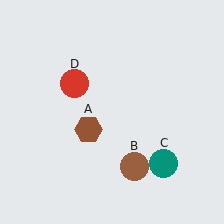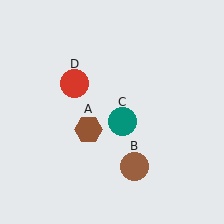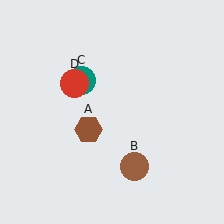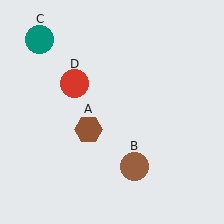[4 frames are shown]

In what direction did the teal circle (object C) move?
The teal circle (object C) moved up and to the left.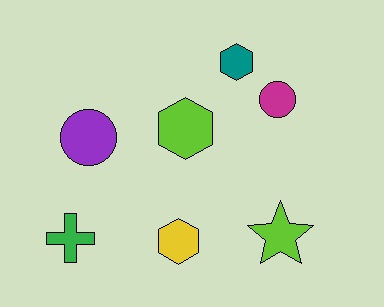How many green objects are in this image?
There is 1 green object.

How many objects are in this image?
There are 7 objects.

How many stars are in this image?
There is 1 star.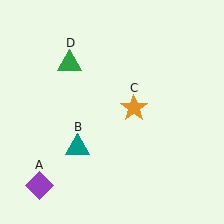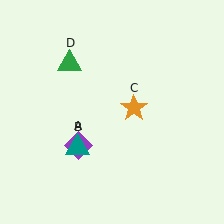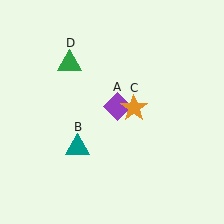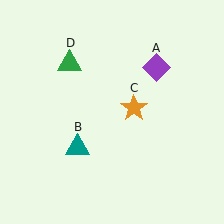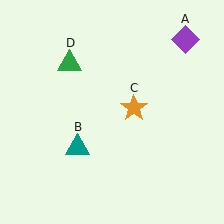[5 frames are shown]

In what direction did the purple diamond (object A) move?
The purple diamond (object A) moved up and to the right.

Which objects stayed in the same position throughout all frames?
Teal triangle (object B) and orange star (object C) and green triangle (object D) remained stationary.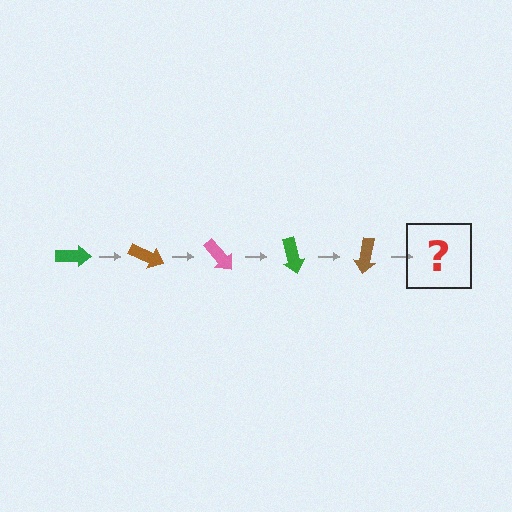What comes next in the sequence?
The next element should be a pink arrow, rotated 125 degrees from the start.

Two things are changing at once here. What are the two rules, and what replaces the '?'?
The two rules are that it rotates 25 degrees each step and the color cycles through green, brown, and pink. The '?' should be a pink arrow, rotated 125 degrees from the start.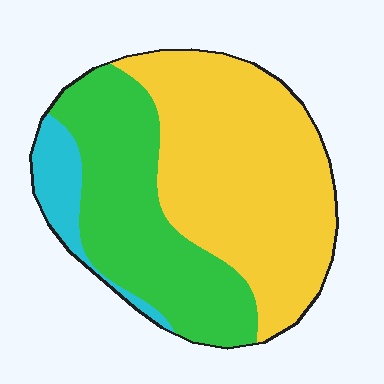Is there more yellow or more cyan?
Yellow.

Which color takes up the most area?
Yellow, at roughly 55%.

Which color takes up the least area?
Cyan, at roughly 10%.